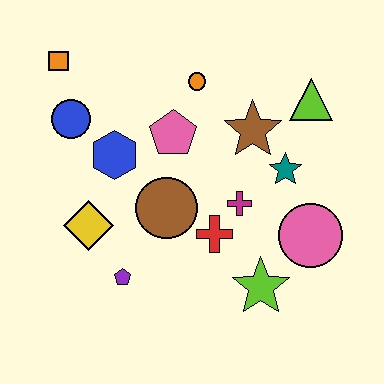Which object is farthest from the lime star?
The orange square is farthest from the lime star.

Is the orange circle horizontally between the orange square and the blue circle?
No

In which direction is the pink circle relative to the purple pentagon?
The pink circle is to the right of the purple pentagon.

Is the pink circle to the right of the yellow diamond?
Yes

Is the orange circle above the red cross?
Yes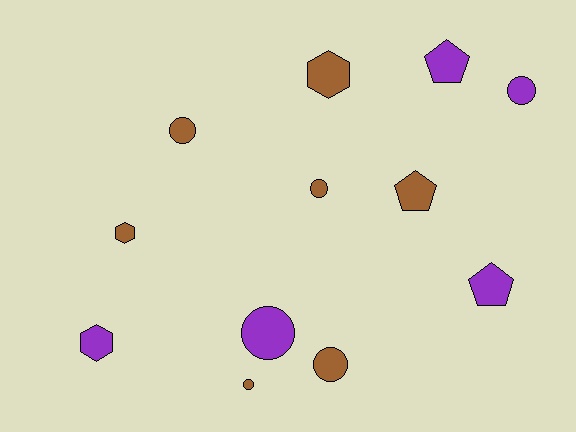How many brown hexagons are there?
There are 2 brown hexagons.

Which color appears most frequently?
Brown, with 7 objects.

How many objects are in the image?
There are 12 objects.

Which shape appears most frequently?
Circle, with 6 objects.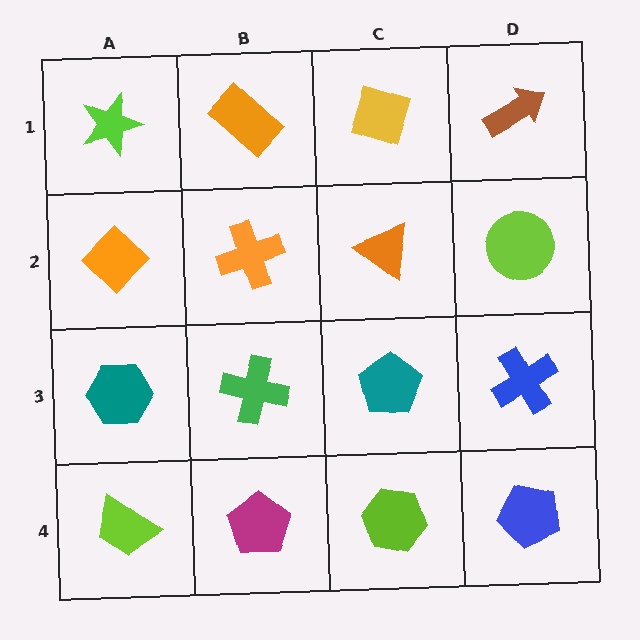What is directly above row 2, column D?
A brown arrow.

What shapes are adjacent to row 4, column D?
A blue cross (row 3, column D), a lime hexagon (row 4, column C).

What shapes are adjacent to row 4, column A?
A teal hexagon (row 3, column A), a magenta pentagon (row 4, column B).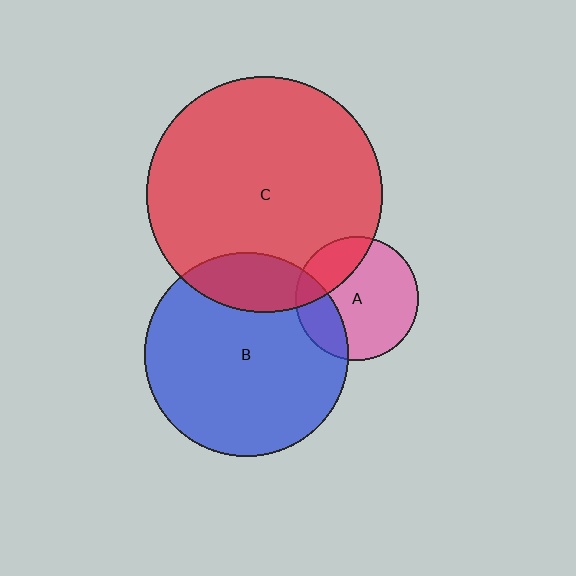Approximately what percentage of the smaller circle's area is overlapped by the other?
Approximately 25%.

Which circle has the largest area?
Circle C (red).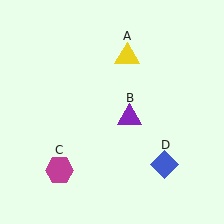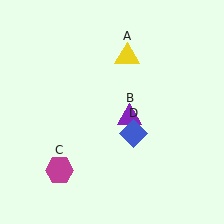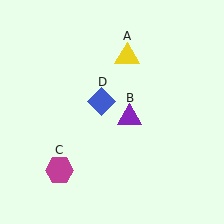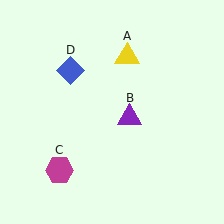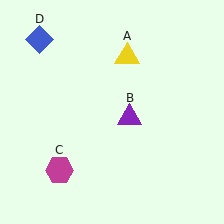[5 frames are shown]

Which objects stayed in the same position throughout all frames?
Yellow triangle (object A) and purple triangle (object B) and magenta hexagon (object C) remained stationary.